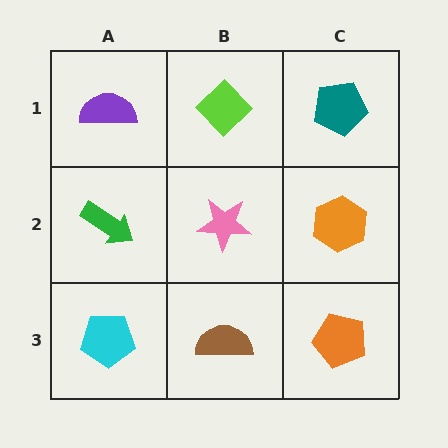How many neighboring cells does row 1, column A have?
2.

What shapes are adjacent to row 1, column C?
An orange hexagon (row 2, column C), a lime diamond (row 1, column B).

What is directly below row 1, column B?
A pink star.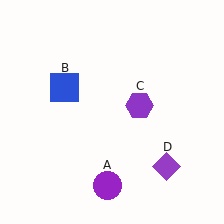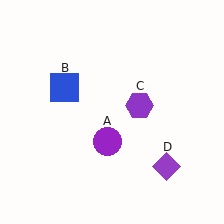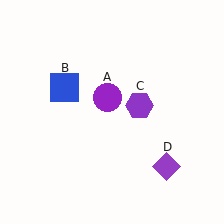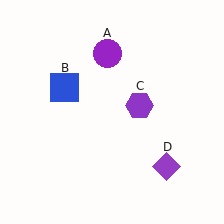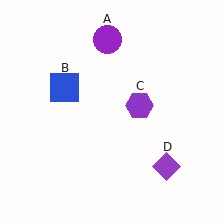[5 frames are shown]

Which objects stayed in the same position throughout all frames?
Blue square (object B) and purple hexagon (object C) and purple diamond (object D) remained stationary.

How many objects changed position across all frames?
1 object changed position: purple circle (object A).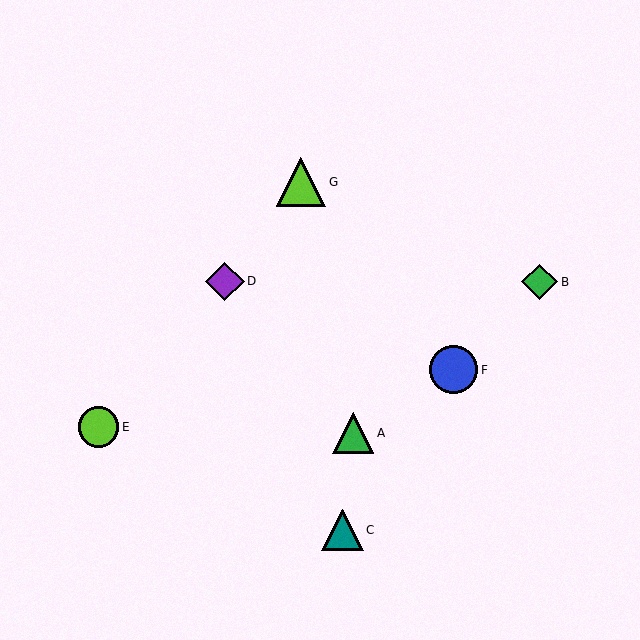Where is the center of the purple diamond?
The center of the purple diamond is at (225, 281).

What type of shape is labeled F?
Shape F is a blue circle.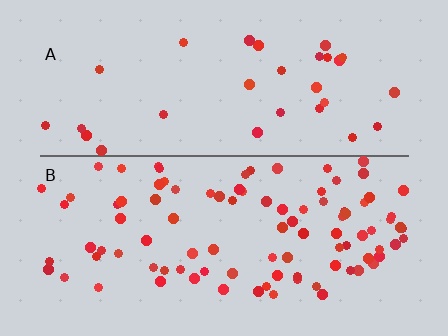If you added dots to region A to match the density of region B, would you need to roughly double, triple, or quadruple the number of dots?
Approximately triple.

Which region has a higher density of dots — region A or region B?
B (the bottom).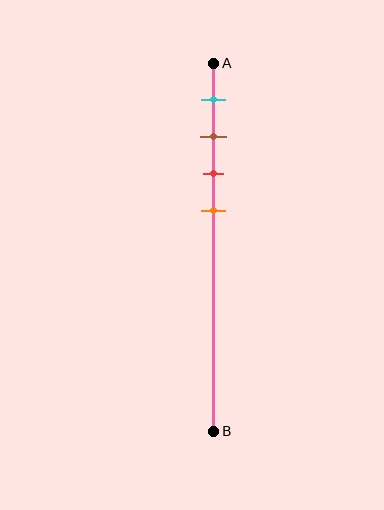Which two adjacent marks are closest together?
The brown and red marks are the closest adjacent pair.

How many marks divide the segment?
There are 4 marks dividing the segment.